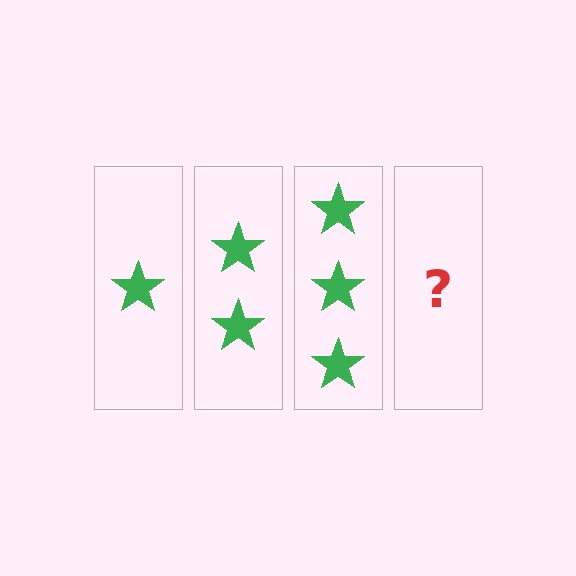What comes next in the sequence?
The next element should be 4 stars.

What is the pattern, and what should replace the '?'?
The pattern is that each step adds one more star. The '?' should be 4 stars.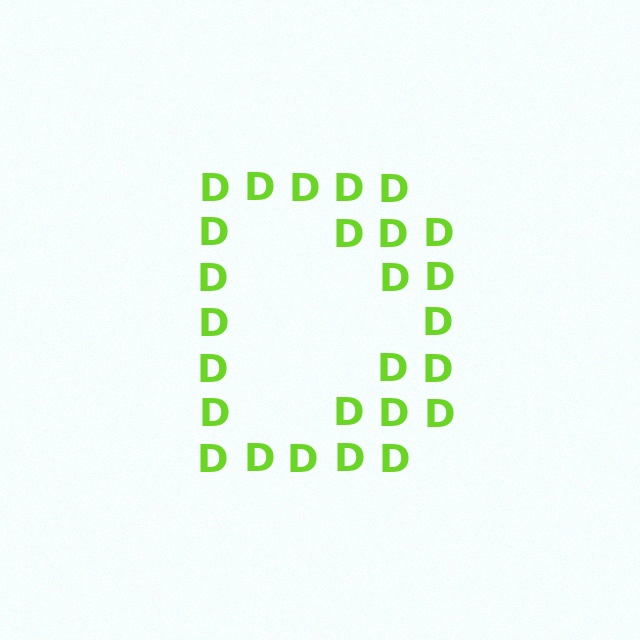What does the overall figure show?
The overall figure shows the letter D.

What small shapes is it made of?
It is made of small letter D's.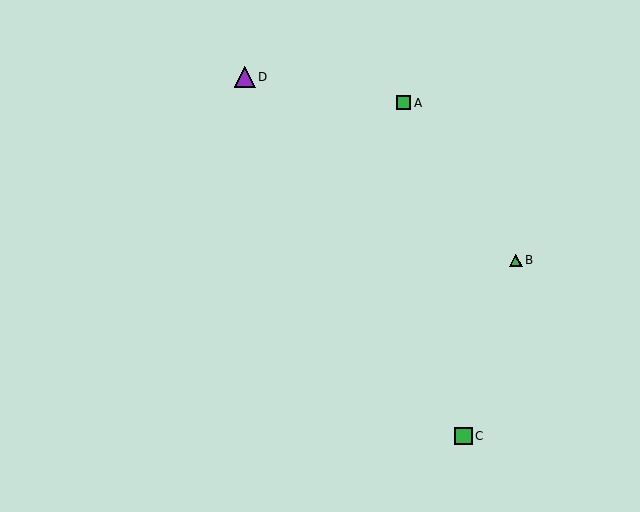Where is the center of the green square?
The center of the green square is at (463, 436).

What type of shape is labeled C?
Shape C is a green square.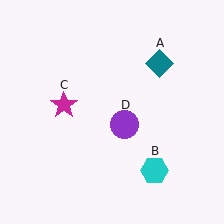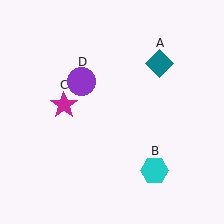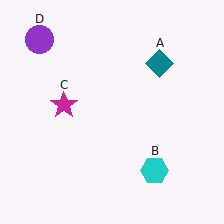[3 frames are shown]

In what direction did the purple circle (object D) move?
The purple circle (object D) moved up and to the left.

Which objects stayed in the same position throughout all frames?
Teal diamond (object A) and cyan hexagon (object B) and magenta star (object C) remained stationary.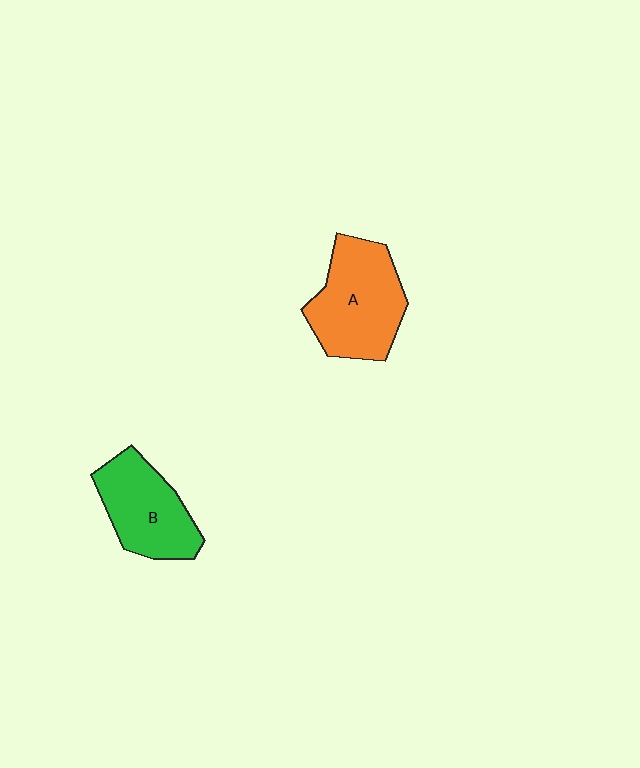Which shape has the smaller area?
Shape B (green).